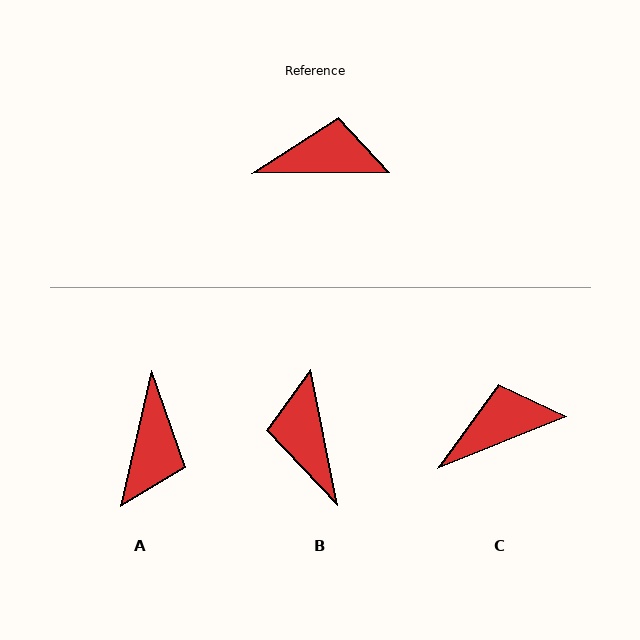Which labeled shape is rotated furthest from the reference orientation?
A, about 103 degrees away.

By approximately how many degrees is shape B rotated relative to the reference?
Approximately 101 degrees counter-clockwise.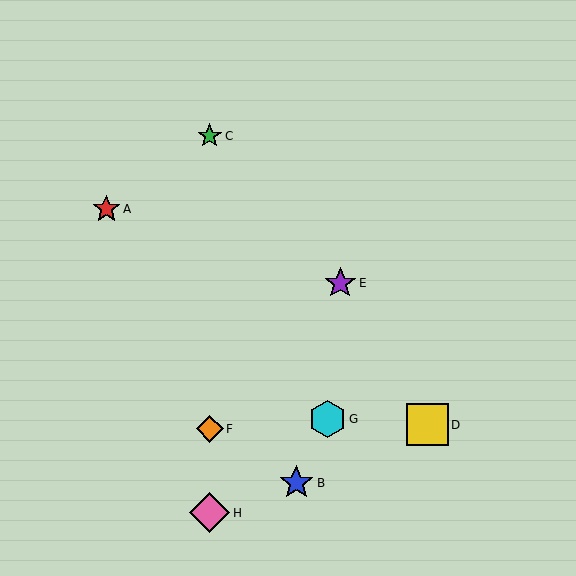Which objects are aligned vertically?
Objects C, F, H are aligned vertically.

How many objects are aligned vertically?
3 objects (C, F, H) are aligned vertically.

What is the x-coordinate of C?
Object C is at x≈210.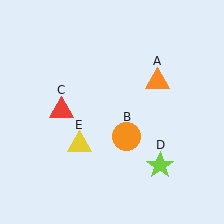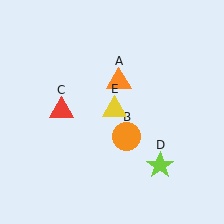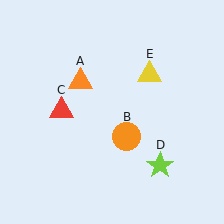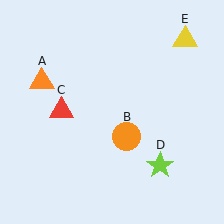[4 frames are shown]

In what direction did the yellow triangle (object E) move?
The yellow triangle (object E) moved up and to the right.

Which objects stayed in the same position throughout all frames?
Orange circle (object B) and red triangle (object C) and lime star (object D) remained stationary.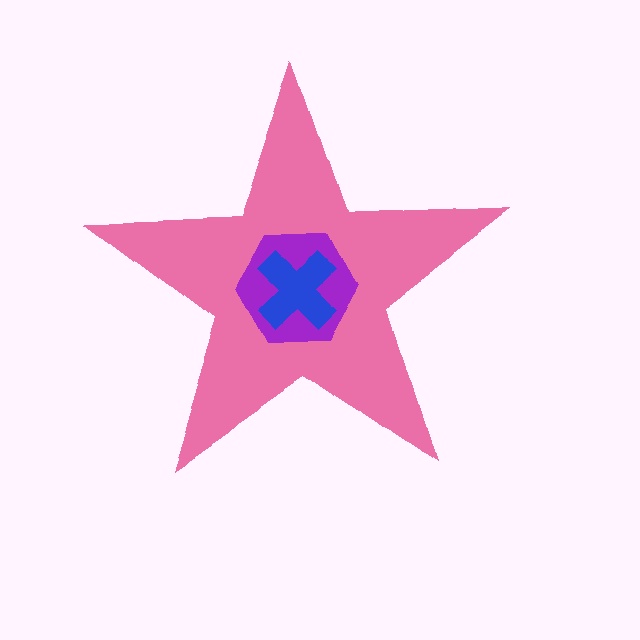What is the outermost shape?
The pink star.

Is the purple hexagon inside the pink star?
Yes.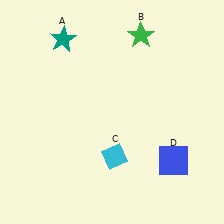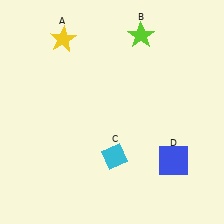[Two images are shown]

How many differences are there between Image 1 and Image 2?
There are 2 differences between the two images.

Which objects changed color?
A changed from teal to yellow. B changed from green to lime.